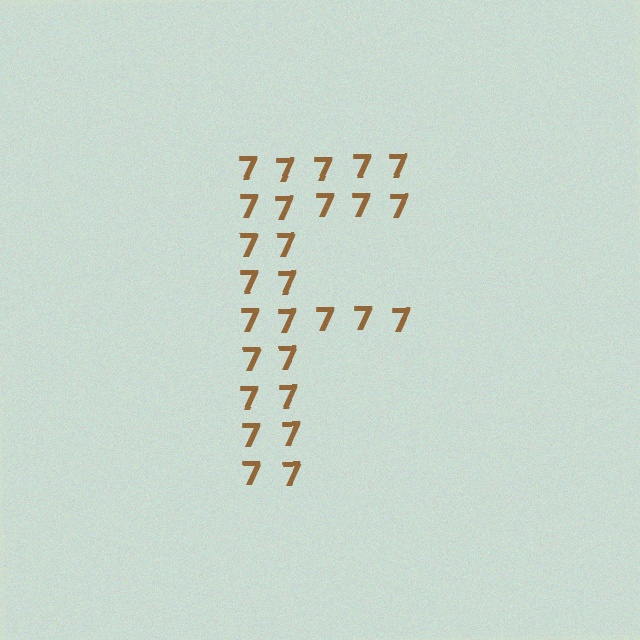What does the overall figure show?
The overall figure shows the letter F.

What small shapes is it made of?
It is made of small digit 7's.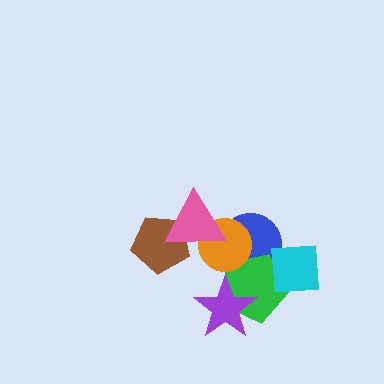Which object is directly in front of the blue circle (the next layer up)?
The green pentagon is directly in front of the blue circle.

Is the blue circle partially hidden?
Yes, it is partially covered by another shape.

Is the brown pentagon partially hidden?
Yes, it is partially covered by another shape.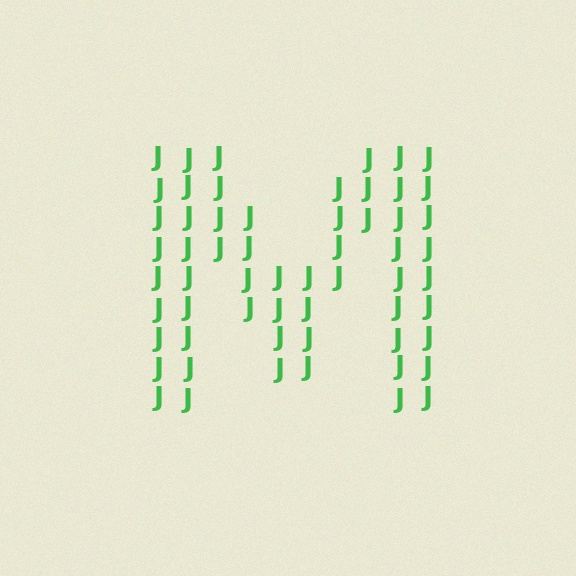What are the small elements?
The small elements are letter J's.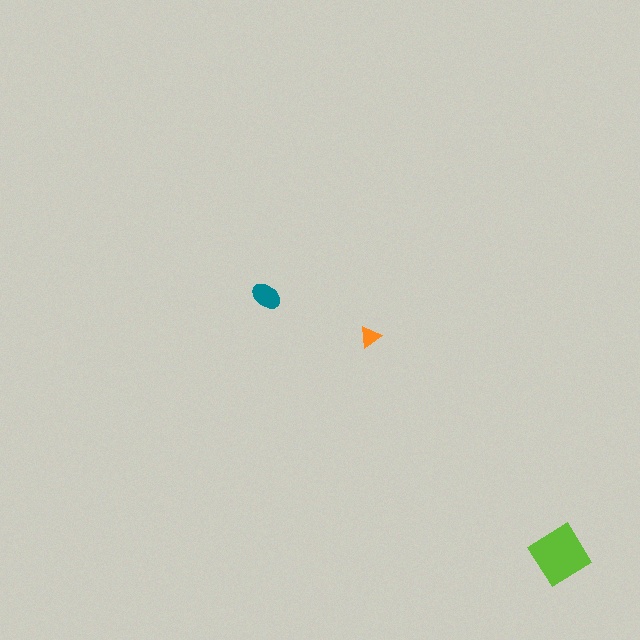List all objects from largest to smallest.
The lime diamond, the teal ellipse, the orange triangle.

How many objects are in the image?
There are 3 objects in the image.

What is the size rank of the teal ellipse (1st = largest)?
2nd.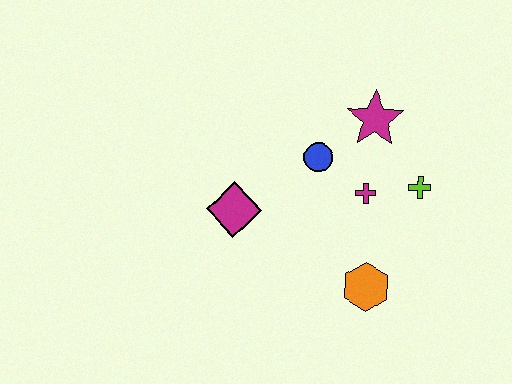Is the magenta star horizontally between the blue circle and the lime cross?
Yes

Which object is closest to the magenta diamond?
The blue circle is closest to the magenta diamond.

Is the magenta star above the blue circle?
Yes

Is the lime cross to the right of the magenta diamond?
Yes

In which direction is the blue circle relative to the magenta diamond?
The blue circle is to the right of the magenta diamond.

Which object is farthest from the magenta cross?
The magenta diamond is farthest from the magenta cross.